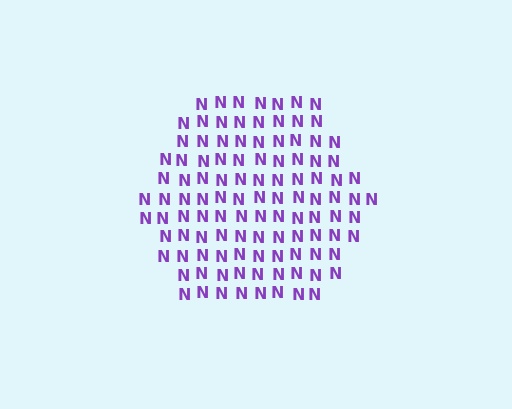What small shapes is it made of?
It is made of small letter N's.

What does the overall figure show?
The overall figure shows a hexagon.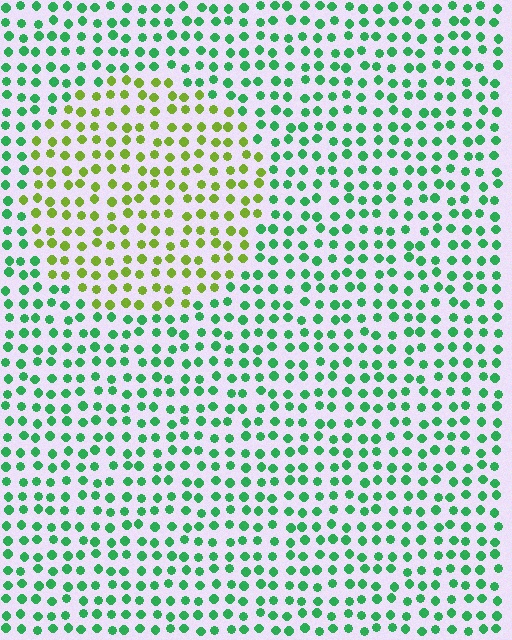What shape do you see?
I see a circle.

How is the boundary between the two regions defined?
The boundary is defined purely by a slight shift in hue (about 53 degrees). Spacing, size, and orientation are identical on both sides.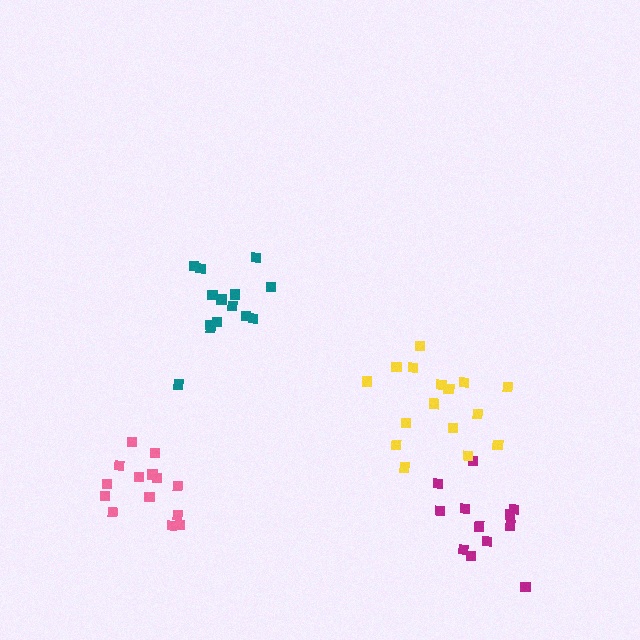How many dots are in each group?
Group 1: 14 dots, Group 2: 14 dots, Group 3: 12 dots, Group 4: 16 dots (56 total).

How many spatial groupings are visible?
There are 4 spatial groupings.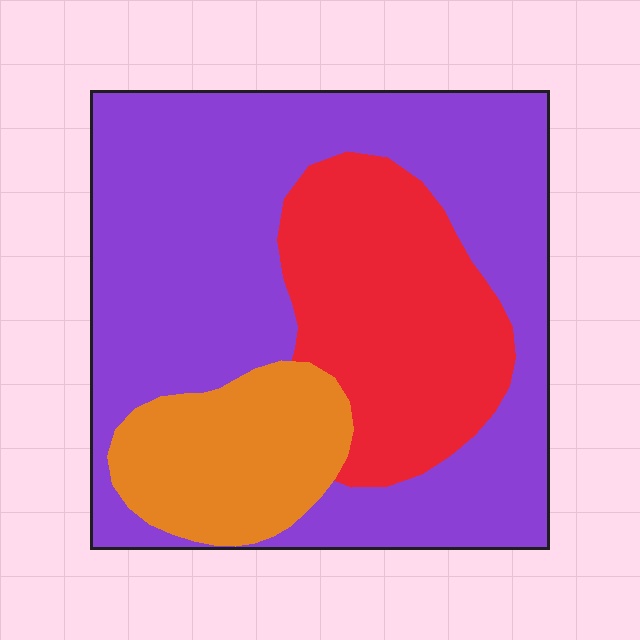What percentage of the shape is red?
Red covers about 25% of the shape.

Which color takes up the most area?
Purple, at roughly 60%.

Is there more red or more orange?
Red.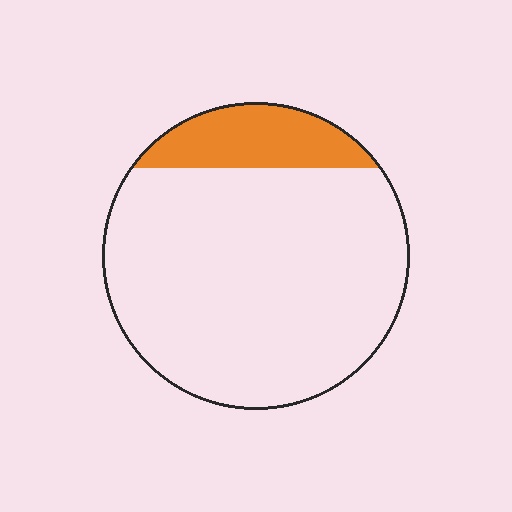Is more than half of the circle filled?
No.